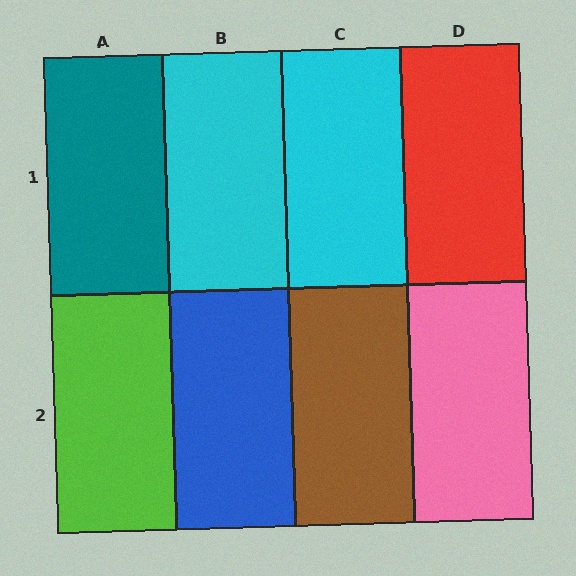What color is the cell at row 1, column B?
Cyan.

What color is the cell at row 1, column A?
Teal.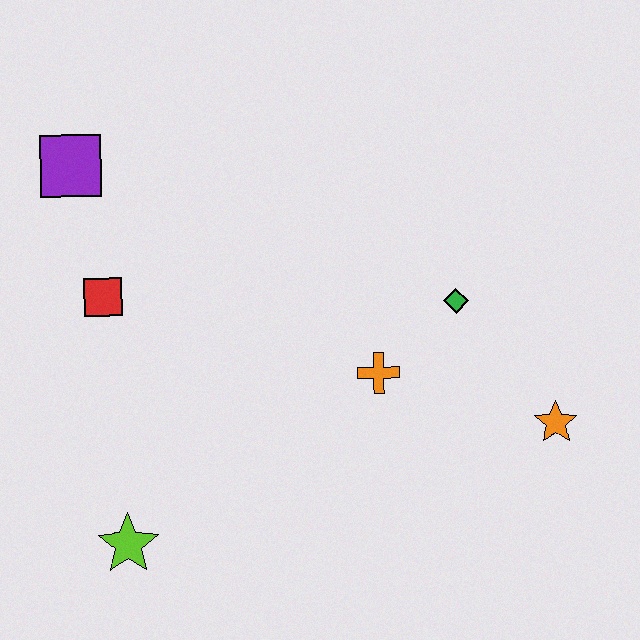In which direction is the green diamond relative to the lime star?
The green diamond is to the right of the lime star.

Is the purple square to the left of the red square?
Yes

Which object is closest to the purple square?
The red square is closest to the purple square.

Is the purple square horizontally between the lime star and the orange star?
No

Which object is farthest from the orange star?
The purple square is farthest from the orange star.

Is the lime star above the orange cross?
No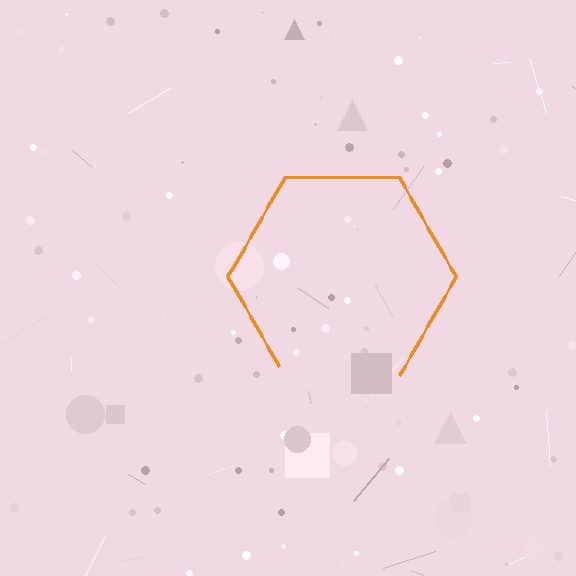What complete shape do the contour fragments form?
The contour fragments form a hexagon.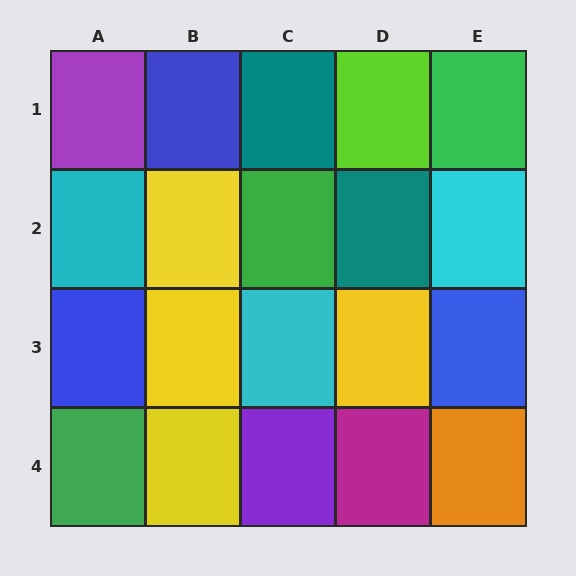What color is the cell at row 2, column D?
Teal.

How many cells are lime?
1 cell is lime.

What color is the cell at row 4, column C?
Purple.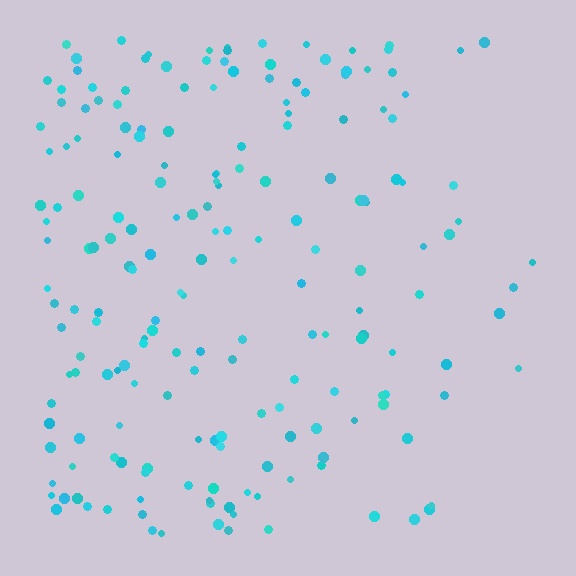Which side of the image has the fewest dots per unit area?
The right.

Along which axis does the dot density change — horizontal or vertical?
Horizontal.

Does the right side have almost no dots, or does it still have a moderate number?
Still a moderate number, just noticeably fewer than the left.